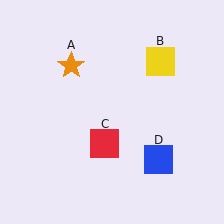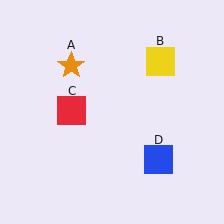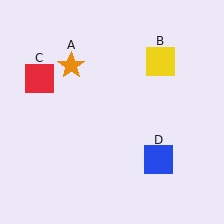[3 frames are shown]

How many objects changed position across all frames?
1 object changed position: red square (object C).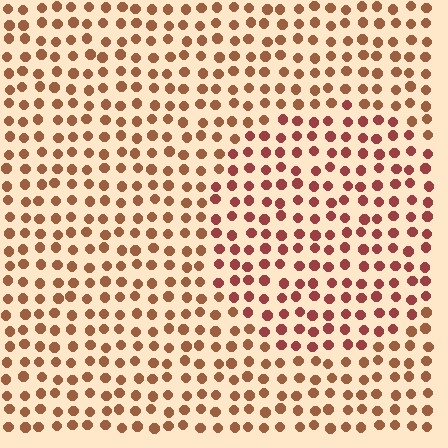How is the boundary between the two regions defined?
The boundary is defined purely by a slight shift in hue (about 25 degrees). Spacing, size, and orientation are identical on both sides.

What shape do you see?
I see a circle.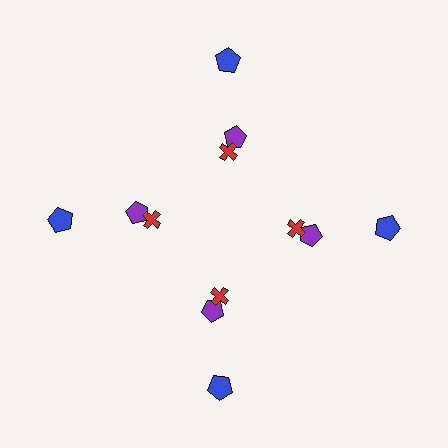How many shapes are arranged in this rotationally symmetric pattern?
There are 12 shapes, arranged in 4 groups of 3.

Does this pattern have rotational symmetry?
Yes, this pattern has 4-fold rotational symmetry. It looks the same after rotating 90 degrees around the center.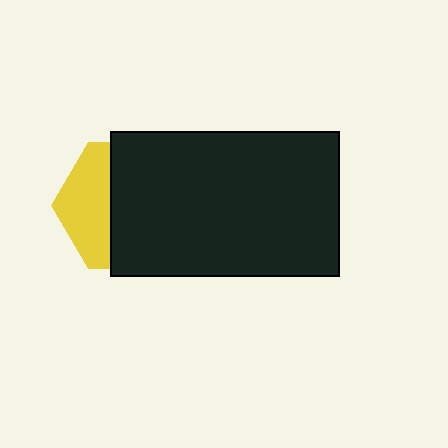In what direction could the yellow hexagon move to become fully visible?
The yellow hexagon could move left. That would shift it out from behind the black rectangle entirely.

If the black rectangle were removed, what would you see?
You would see the complete yellow hexagon.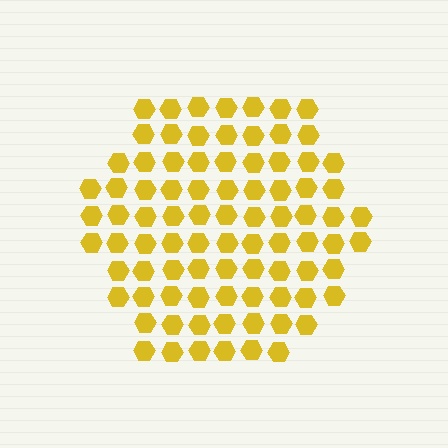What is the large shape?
The large shape is a hexagon.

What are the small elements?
The small elements are hexagons.